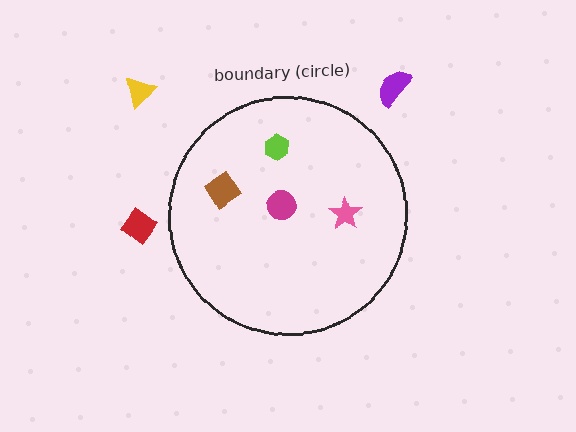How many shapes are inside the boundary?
4 inside, 3 outside.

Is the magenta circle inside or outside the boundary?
Inside.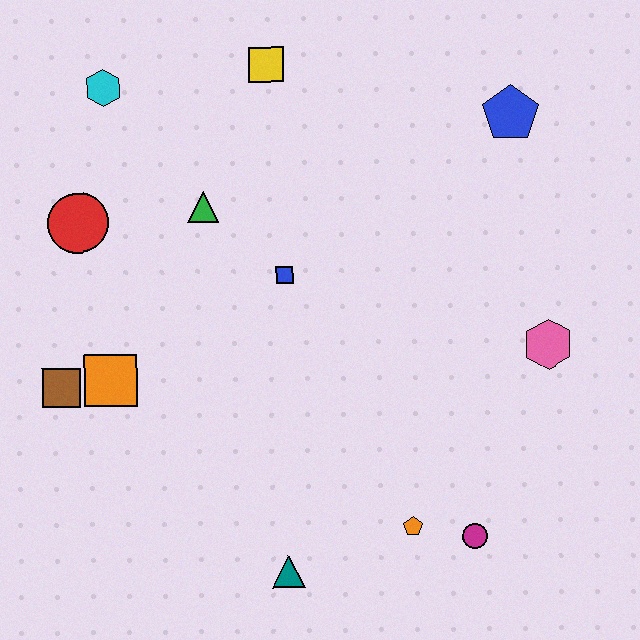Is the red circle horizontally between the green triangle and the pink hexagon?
No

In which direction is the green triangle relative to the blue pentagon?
The green triangle is to the left of the blue pentagon.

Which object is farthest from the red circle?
The magenta circle is farthest from the red circle.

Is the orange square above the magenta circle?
Yes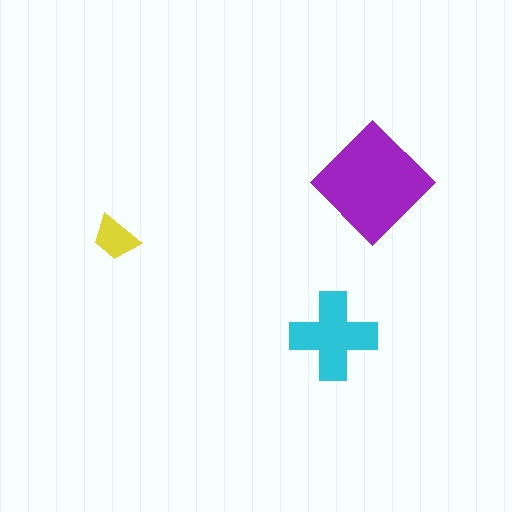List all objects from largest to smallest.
The purple diamond, the cyan cross, the yellow trapezoid.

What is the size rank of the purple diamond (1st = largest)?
1st.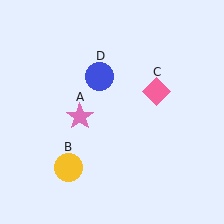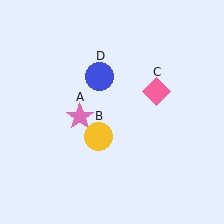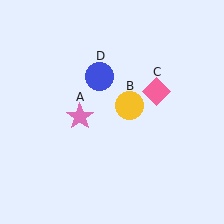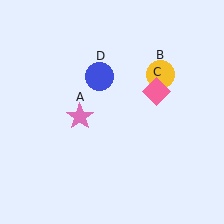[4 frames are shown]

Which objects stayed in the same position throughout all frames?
Pink star (object A) and pink diamond (object C) and blue circle (object D) remained stationary.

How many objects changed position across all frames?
1 object changed position: yellow circle (object B).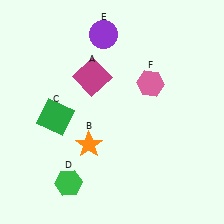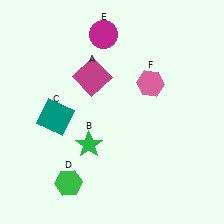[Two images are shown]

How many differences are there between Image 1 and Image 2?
There are 3 differences between the two images.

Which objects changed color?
B changed from orange to green. C changed from green to teal. E changed from purple to magenta.